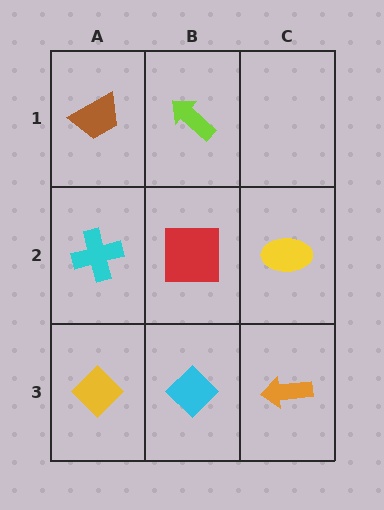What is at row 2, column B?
A red square.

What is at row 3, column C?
An orange arrow.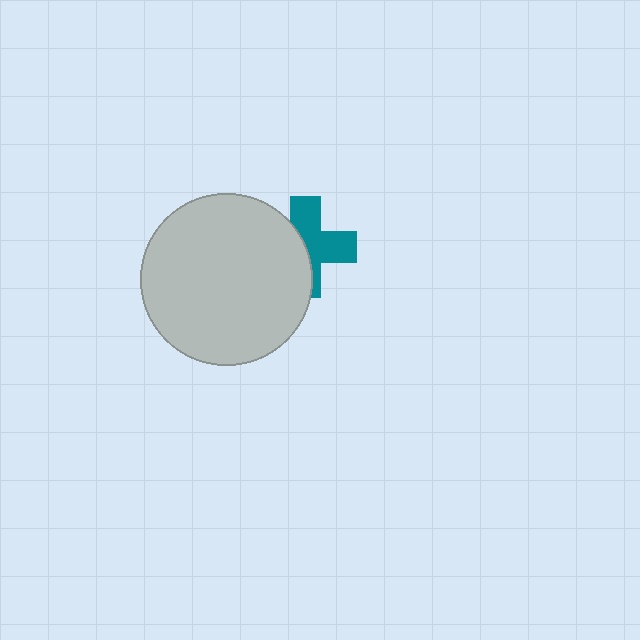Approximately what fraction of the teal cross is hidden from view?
Roughly 45% of the teal cross is hidden behind the light gray circle.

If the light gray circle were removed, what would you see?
You would see the complete teal cross.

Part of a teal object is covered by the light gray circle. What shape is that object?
It is a cross.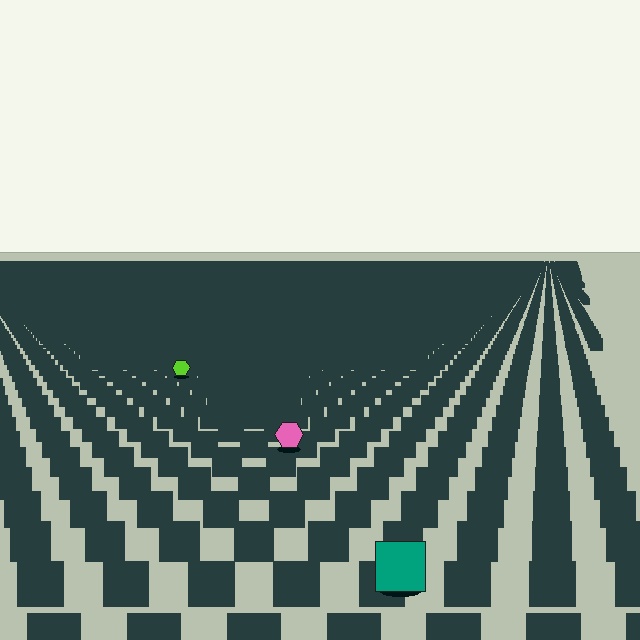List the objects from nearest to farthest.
From nearest to farthest: the teal square, the pink hexagon, the lime hexagon.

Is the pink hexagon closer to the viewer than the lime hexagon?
Yes. The pink hexagon is closer — you can tell from the texture gradient: the ground texture is coarser near it.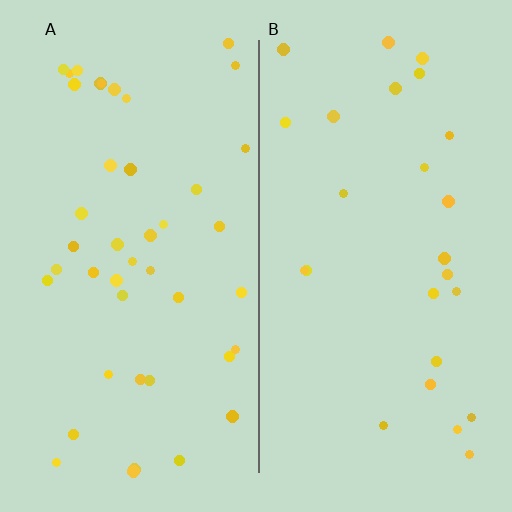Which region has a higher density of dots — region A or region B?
A (the left).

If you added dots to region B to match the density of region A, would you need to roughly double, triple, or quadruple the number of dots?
Approximately double.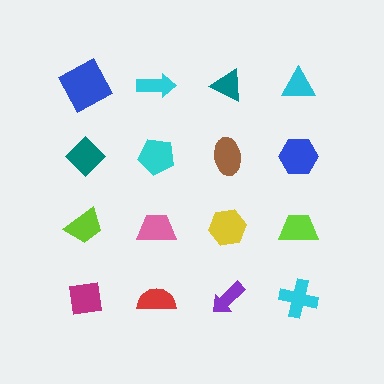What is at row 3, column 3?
A yellow hexagon.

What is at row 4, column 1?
A magenta square.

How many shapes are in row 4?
4 shapes.